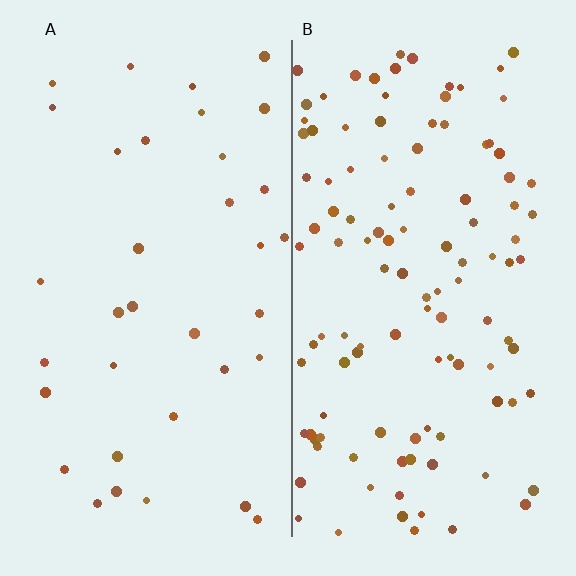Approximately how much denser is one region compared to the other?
Approximately 3.3× — region B over region A.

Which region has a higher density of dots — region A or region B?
B (the right).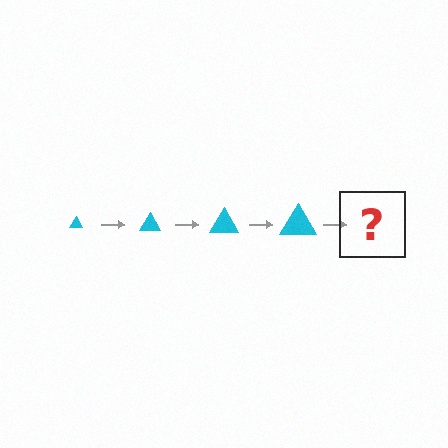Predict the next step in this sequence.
The next step is a cyan triangle, larger than the previous one.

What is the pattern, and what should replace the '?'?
The pattern is that the triangle gets progressively larger each step. The '?' should be a cyan triangle, larger than the previous one.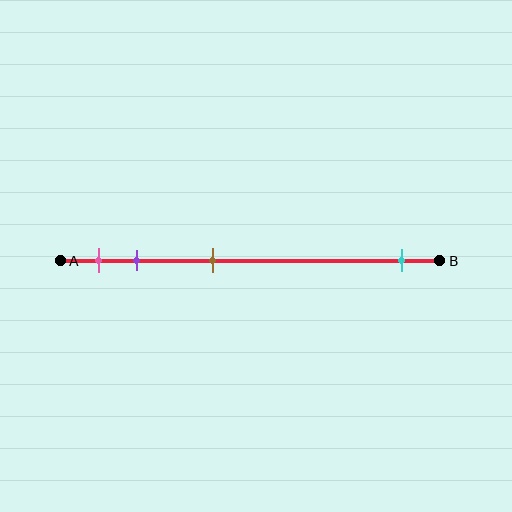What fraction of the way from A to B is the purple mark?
The purple mark is approximately 20% (0.2) of the way from A to B.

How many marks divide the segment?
There are 4 marks dividing the segment.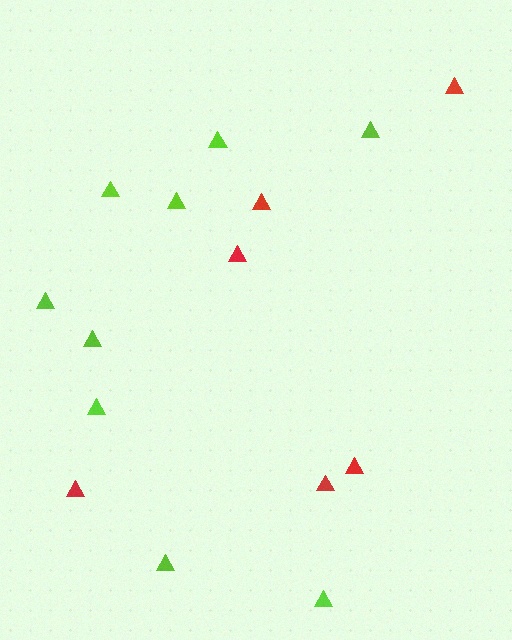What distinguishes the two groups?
There are 2 groups: one group of lime triangles (9) and one group of red triangles (6).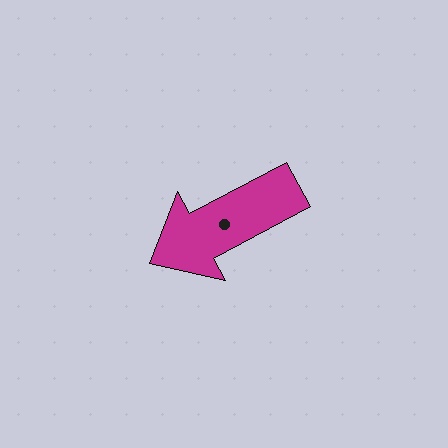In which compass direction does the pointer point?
Southwest.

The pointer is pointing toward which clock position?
Roughly 8 o'clock.